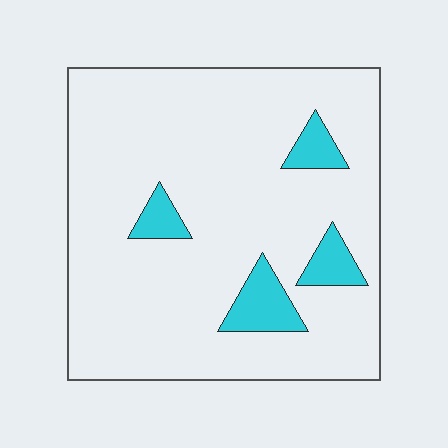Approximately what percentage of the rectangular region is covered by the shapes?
Approximately 10%.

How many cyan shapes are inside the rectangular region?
4.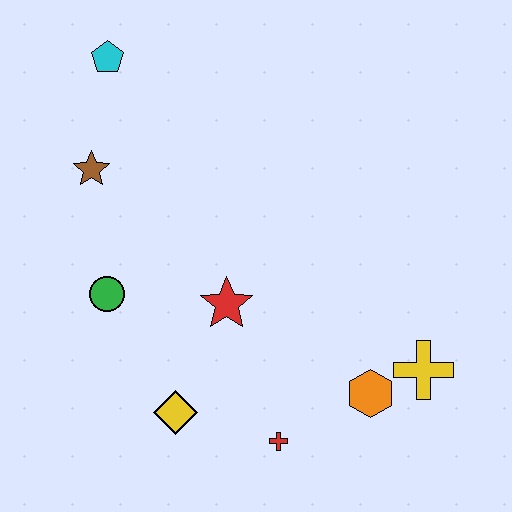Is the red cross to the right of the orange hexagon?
No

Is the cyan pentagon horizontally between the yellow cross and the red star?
No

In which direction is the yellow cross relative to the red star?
The yellow cross is to the right of the red star.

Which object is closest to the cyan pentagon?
The brown star is closest to the cyan pentagon.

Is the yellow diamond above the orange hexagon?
No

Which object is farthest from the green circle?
The yellow cross is farthest from the green circle.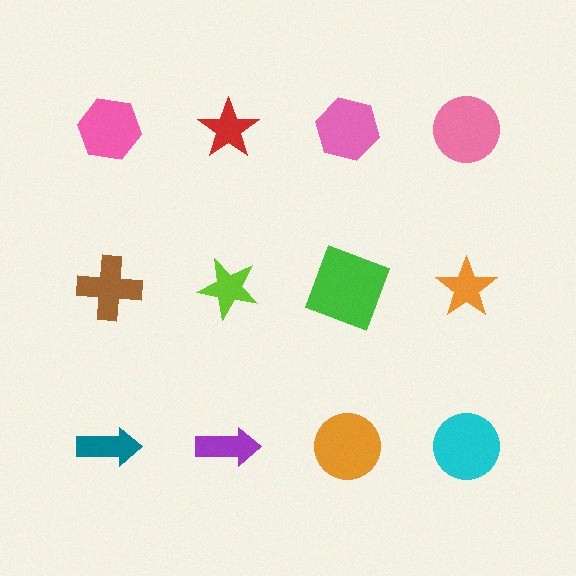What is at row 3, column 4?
A cyan circle.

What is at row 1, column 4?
A pink circle.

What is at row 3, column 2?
A purple arrow.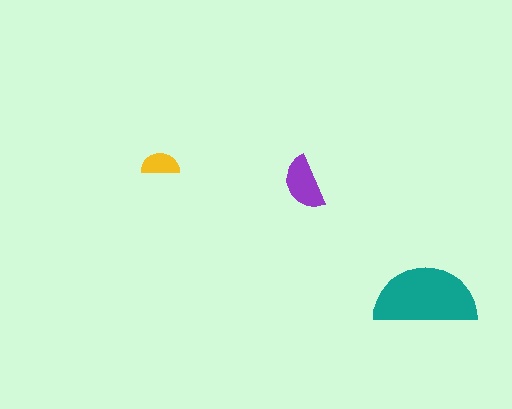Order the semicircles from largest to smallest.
the teal one, the purple one, the yellow one.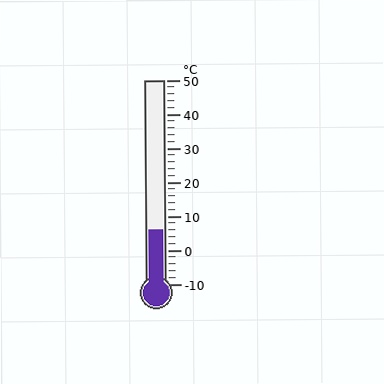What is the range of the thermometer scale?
The thermometer scale ranges from -10°C to 50°C.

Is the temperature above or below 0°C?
The temperature is above 0°C.